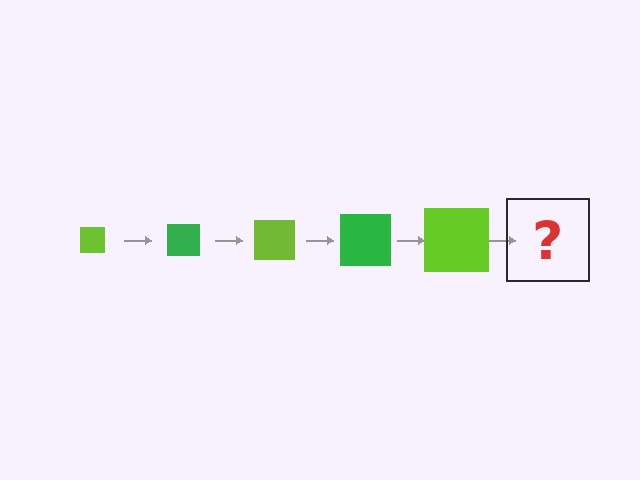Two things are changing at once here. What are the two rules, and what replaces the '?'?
The two rules are that the square grows larger each step and the color cycles through lime and green. The '?' should be a green square, larger than the previous one.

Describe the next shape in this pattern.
It should be a green square, larger than the previous one.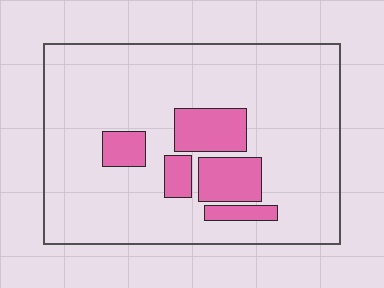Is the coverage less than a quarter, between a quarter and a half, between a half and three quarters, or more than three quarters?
Less than a quarter.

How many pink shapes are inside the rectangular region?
5.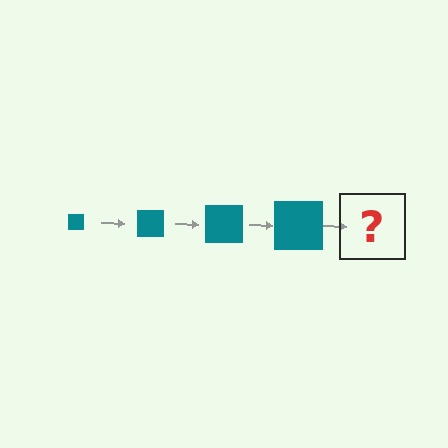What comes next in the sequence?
The next element should be a teal square, larger than the previous one.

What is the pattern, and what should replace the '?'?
The pattern is that the square gets progressively larger each step. The '?' should be a teal square, larger than the previous one.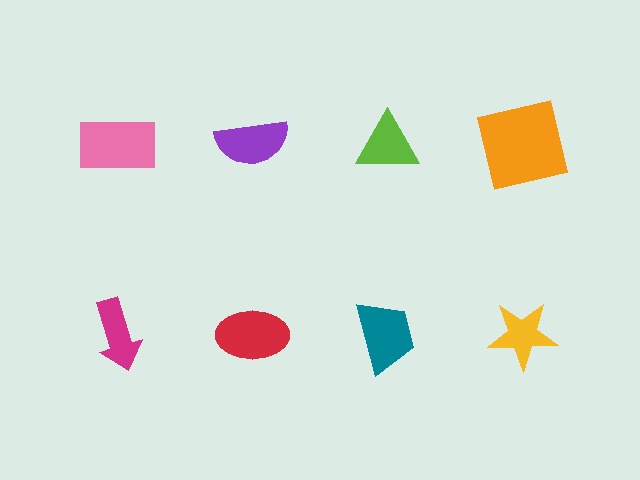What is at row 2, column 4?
A yellow star.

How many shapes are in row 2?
4 shapes.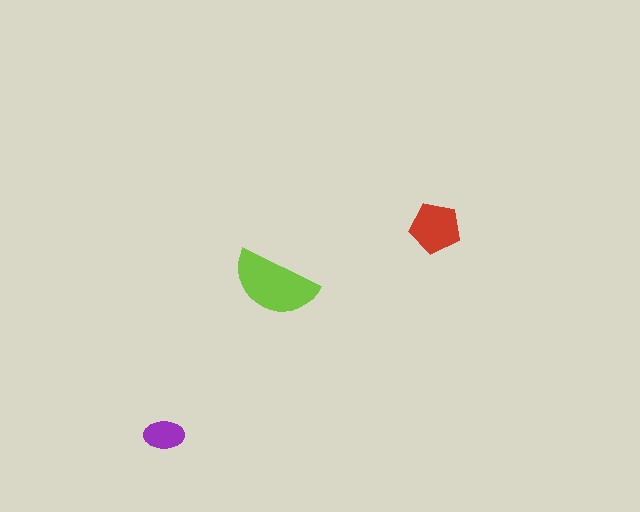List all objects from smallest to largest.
The purple ellipse, the red pentagon, the lime semicircle.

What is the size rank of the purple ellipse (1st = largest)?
3rd.